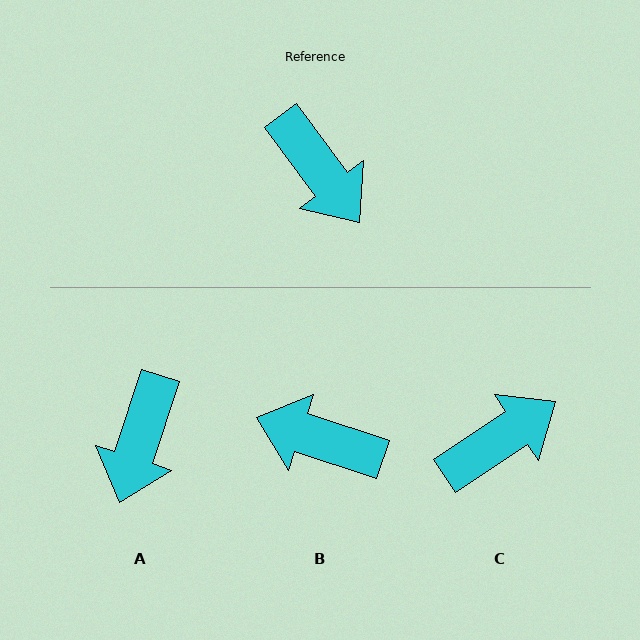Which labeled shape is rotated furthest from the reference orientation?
B, about 145 degrees away.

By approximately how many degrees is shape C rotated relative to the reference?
Approximately 87 degrees counter-clockwise.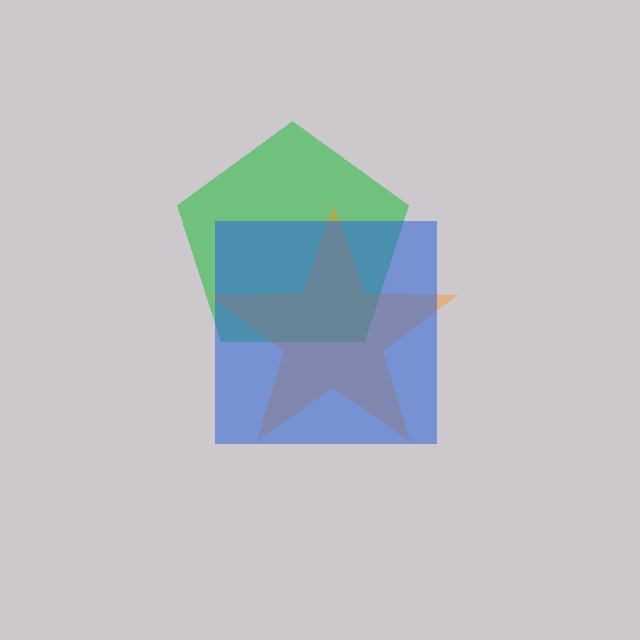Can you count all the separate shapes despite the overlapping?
Yes, there are 3 separate shapes.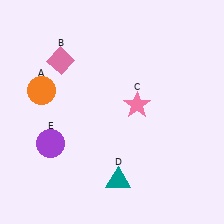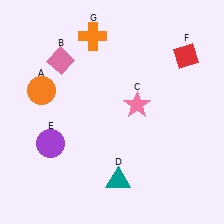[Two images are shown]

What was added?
A red diamond (F), an orange cross (G) were added in Image 2.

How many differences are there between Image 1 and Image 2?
There are 2 differences between the two images.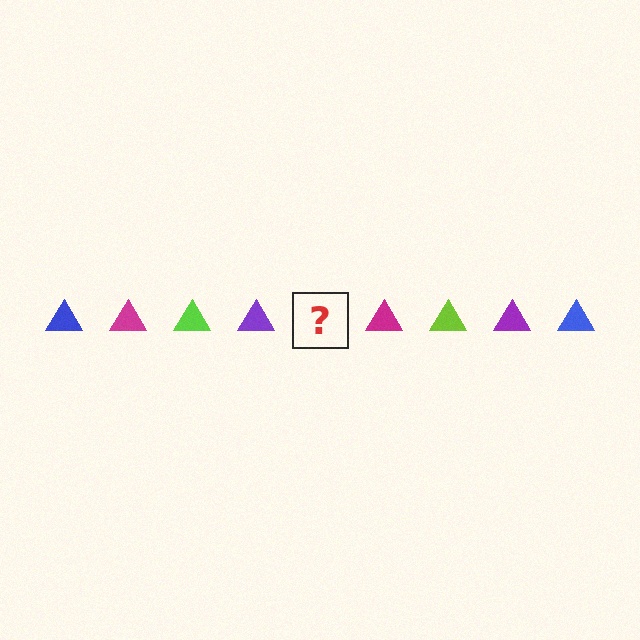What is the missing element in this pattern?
The missing element is a blue triangle.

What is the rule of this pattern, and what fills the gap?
The rule is that the pattern cycles through blue, magenta, lime, purple triangles. The gap should be filled with a blue triangle.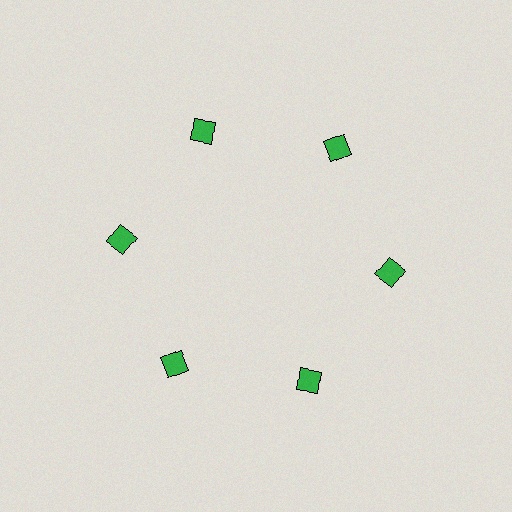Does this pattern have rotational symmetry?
Yes, this pattern has 6-fold rotational symmetry. It looks the same after rotating 60 degrees around the center.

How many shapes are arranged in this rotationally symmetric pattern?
There are 6 shapes, arranged in 6 groups of 1.